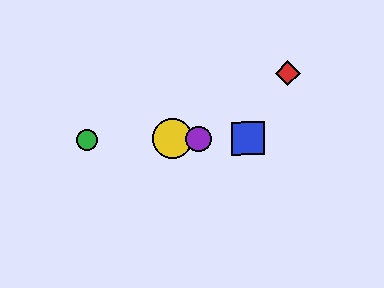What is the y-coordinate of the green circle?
The green circle is at y≈140.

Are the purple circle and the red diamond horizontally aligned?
No, the purple circle is at y≈139 and the red diamond is at y≈73.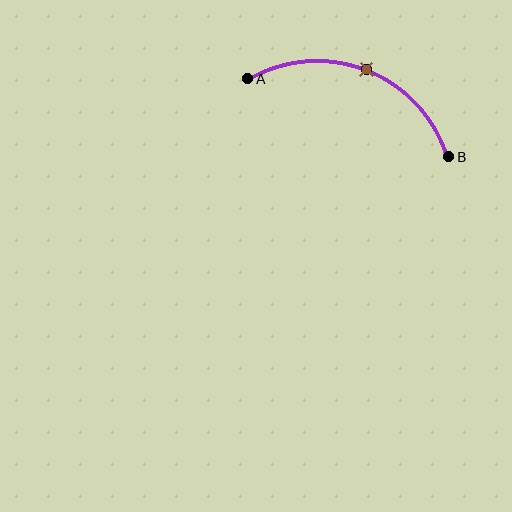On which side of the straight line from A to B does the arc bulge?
The arc bulges above the straight line connecting A and B.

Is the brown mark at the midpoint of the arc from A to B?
Yes. The brown mark lies on the arc at equal arc-length from both A and B — it is the arc midpoint.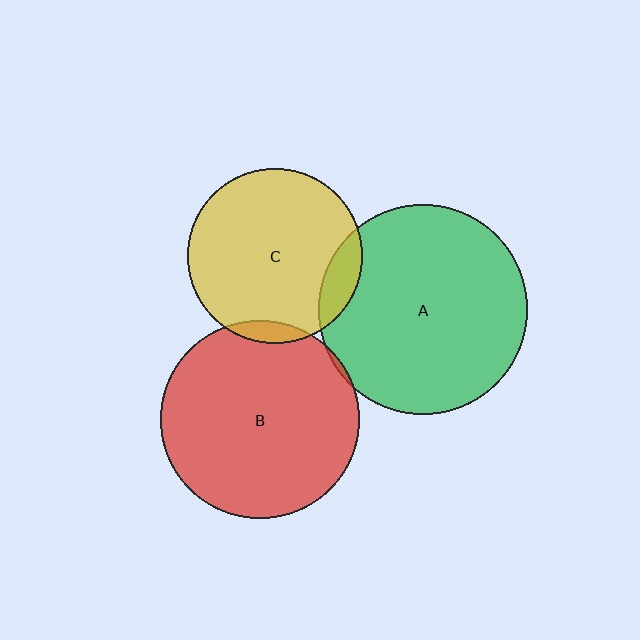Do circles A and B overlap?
Yes.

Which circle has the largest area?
Circle A (green).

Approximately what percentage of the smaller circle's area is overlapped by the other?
Approximately 5%.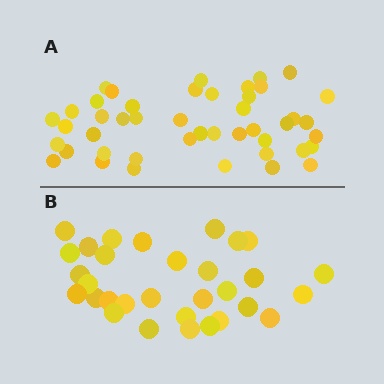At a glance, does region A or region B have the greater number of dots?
Region A (the top region) has more dots.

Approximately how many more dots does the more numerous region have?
Region A has approximately 15 more dots than region B.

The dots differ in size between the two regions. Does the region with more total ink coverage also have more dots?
No. Region B has more total ink coverage because its dots are larger, but region A actually contains more individual dots. Total area can be misleading — the number of items is what matters here.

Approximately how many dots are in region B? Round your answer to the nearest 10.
About 30 dots. (The exact count is 31, which rounds to 30.)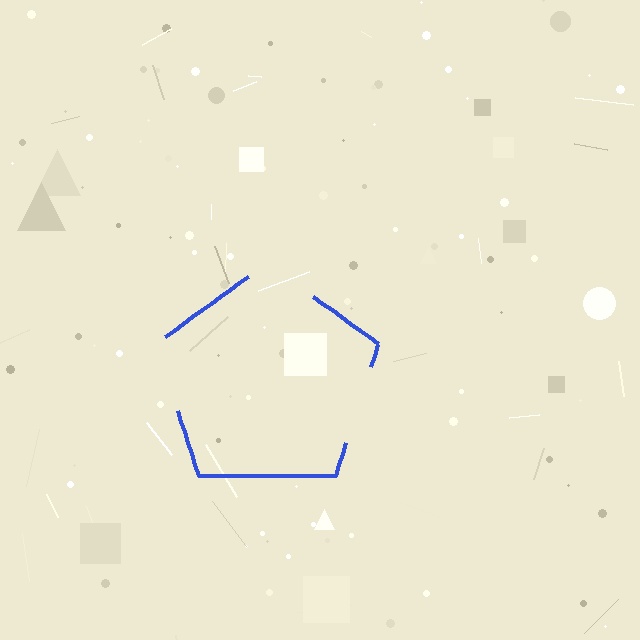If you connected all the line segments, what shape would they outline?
They would outline a pentagon.